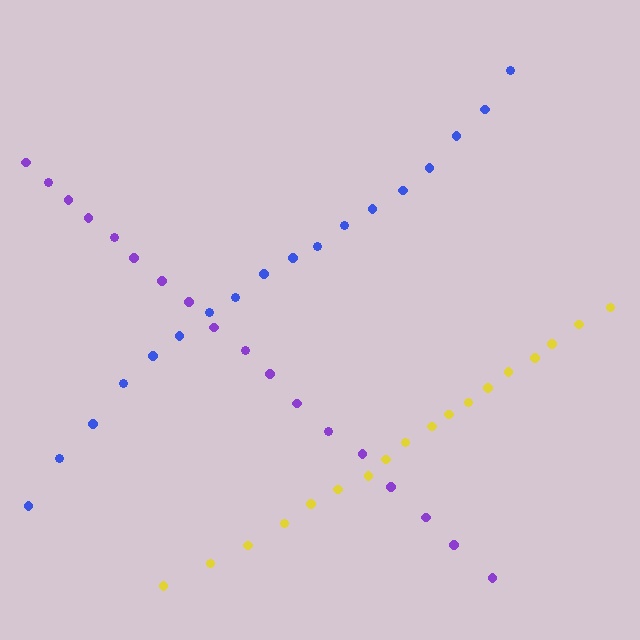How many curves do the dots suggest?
There are 3 distinct paths.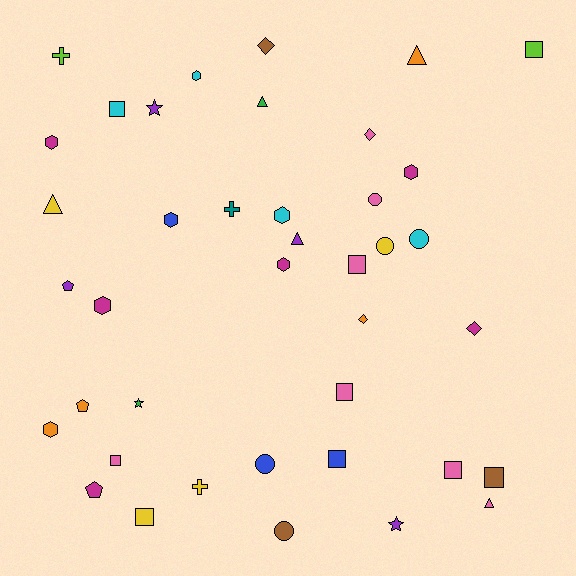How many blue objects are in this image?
There are 3 blue objects.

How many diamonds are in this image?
There are 4 diamonds.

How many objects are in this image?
There are 40 objects.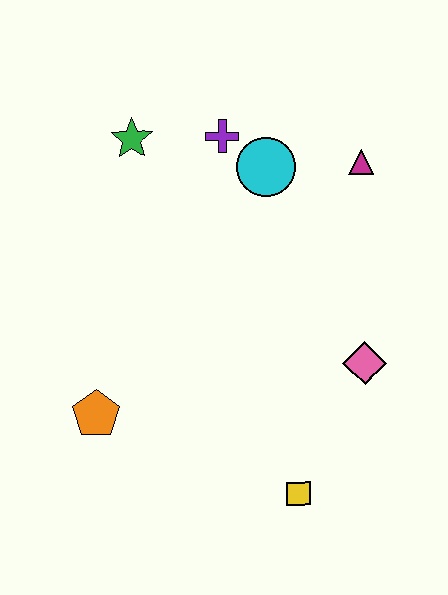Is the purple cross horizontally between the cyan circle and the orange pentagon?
Yes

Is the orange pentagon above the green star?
No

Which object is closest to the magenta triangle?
The cyan circle is closest to the magenta triangle.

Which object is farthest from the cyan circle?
The yellow square is farthest from the cyan circle.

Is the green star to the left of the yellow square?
Yes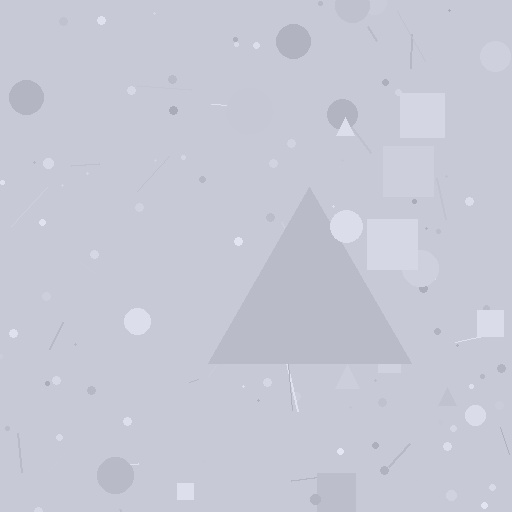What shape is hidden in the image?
A triangle is hidden in the image.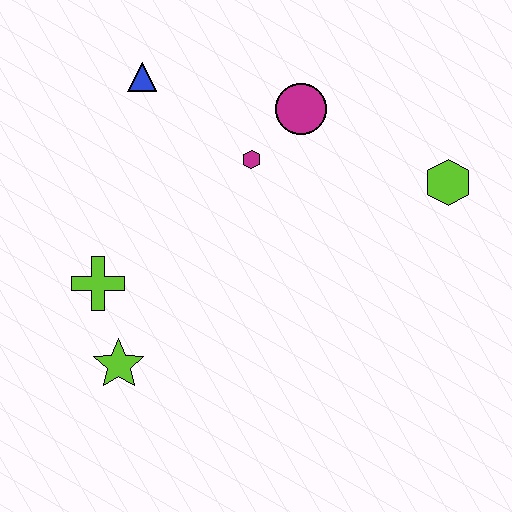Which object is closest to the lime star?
The lime cross is closest to the lime star.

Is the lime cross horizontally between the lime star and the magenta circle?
No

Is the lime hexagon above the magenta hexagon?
No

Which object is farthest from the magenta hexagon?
The lime star is farthest from the magenta hexagon.